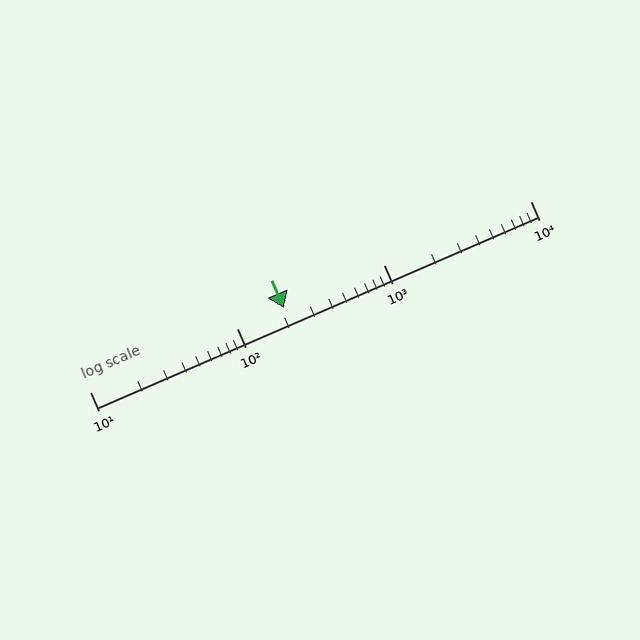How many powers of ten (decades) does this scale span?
The scale spans 3 decades, from 10 to 10000.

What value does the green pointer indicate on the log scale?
The pointer indicates approximately 210.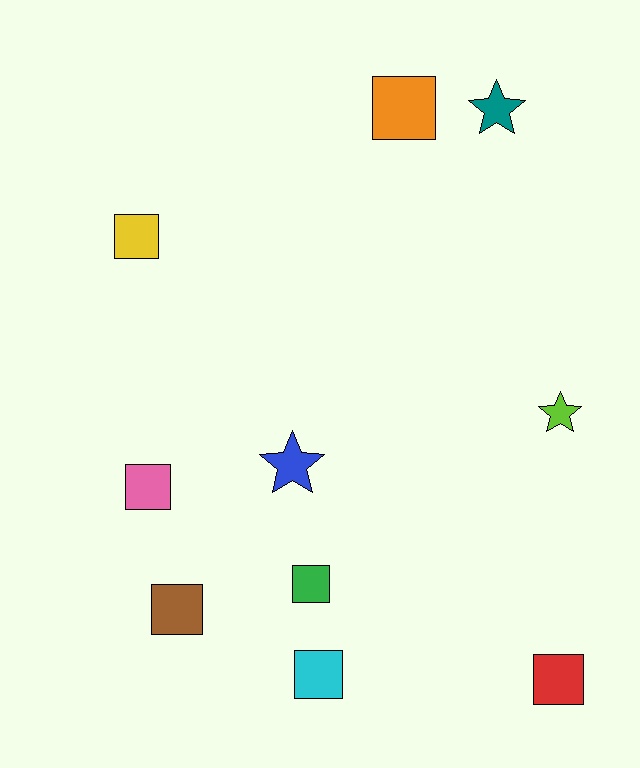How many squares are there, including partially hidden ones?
There are 7 squares.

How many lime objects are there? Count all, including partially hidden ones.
There is 1 lime object.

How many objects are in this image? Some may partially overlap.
There are 10 objects.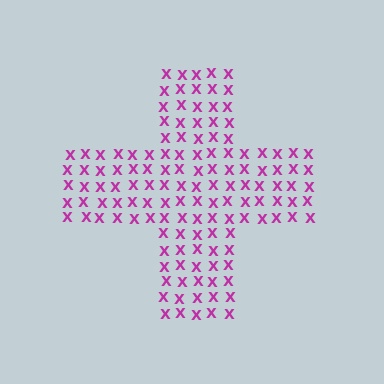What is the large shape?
The large shape is a cross.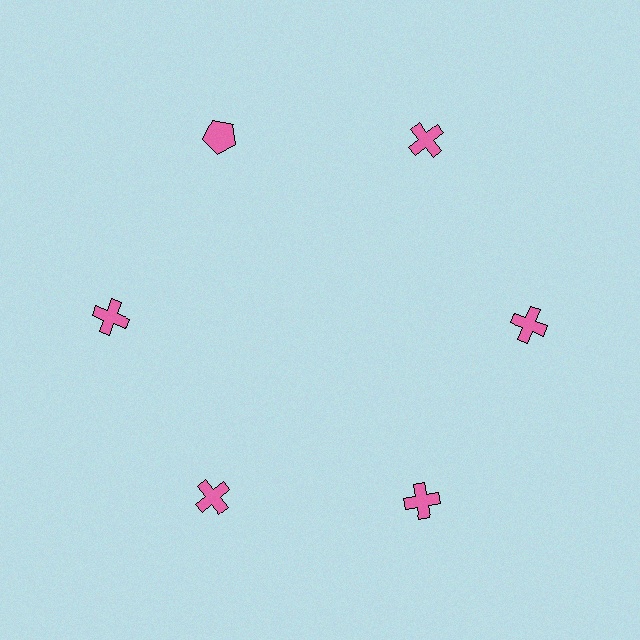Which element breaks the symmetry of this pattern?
The pink pentagon at roughly the 11 o'clock position breaks the symmetry. All other shapes are pink crosses.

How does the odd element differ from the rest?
It has a different shape: pentagon instead of cross.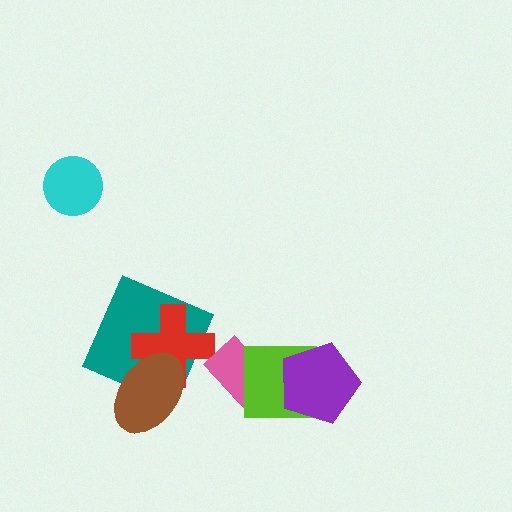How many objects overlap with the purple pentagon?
1 object overlaps with the purple pentagon.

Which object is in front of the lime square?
The purple pentagon is in front of the lime square.